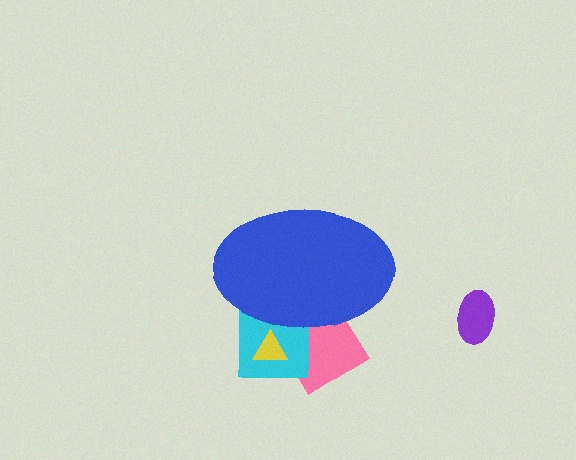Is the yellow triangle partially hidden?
Yes, the yellow triangle is partially hidden behind the blue ellipse.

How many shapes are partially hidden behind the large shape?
3 shapes are partially hidden.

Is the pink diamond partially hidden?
Yes, the pink diamond is partially hidden behind the blue ellipse.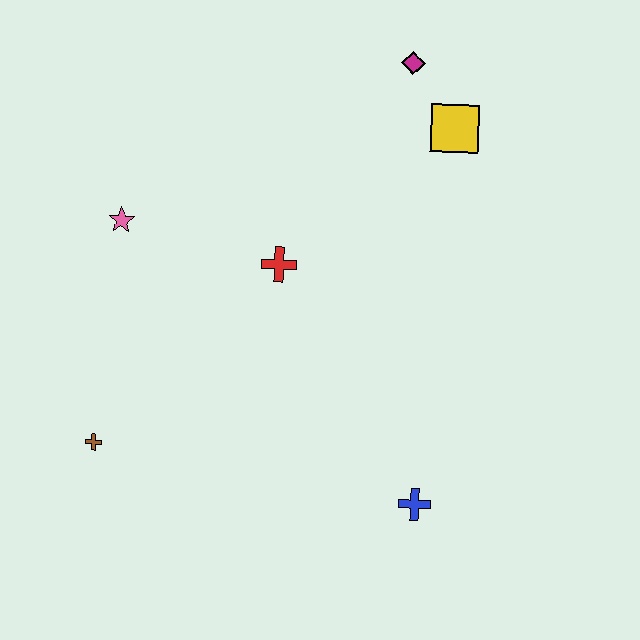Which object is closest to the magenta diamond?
The yellow square is closest to the magenta diamond.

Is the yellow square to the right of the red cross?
Yes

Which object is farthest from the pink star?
The blue cross is farthest from the pink star.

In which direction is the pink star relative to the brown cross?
The pink star is above the brown cross.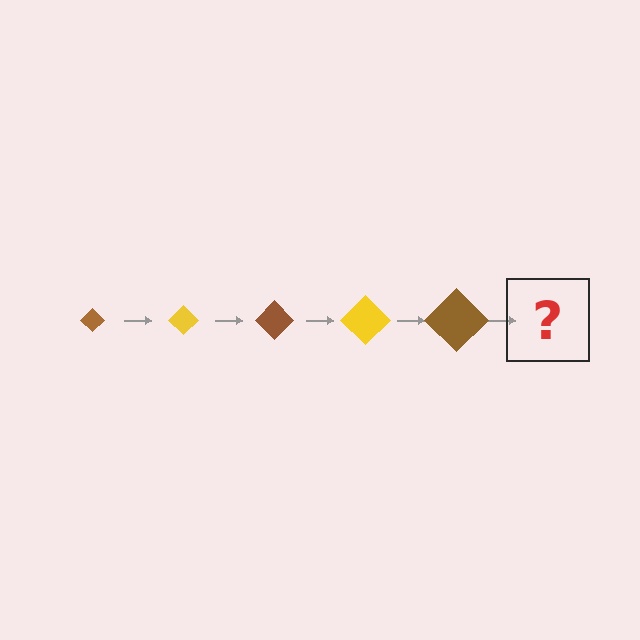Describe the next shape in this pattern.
It should be a yellow diamond, larger than the previous one.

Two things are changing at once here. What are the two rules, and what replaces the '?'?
The two rules are that the diamond grows larger each step and the color cycles through brown and yellow. The '?' should be a yellow diamond, larger than the previous one.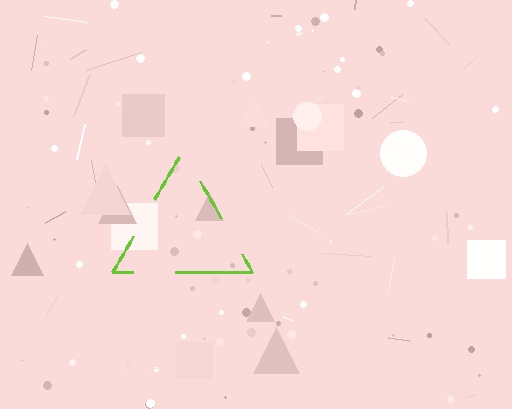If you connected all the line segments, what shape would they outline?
They would outline a triangle.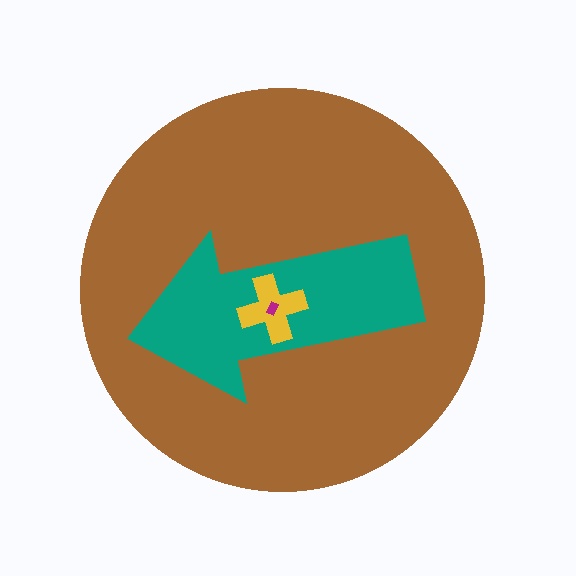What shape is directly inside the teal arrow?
The yellow cross.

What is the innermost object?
The magenta rectangle.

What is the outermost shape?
The brown circle.